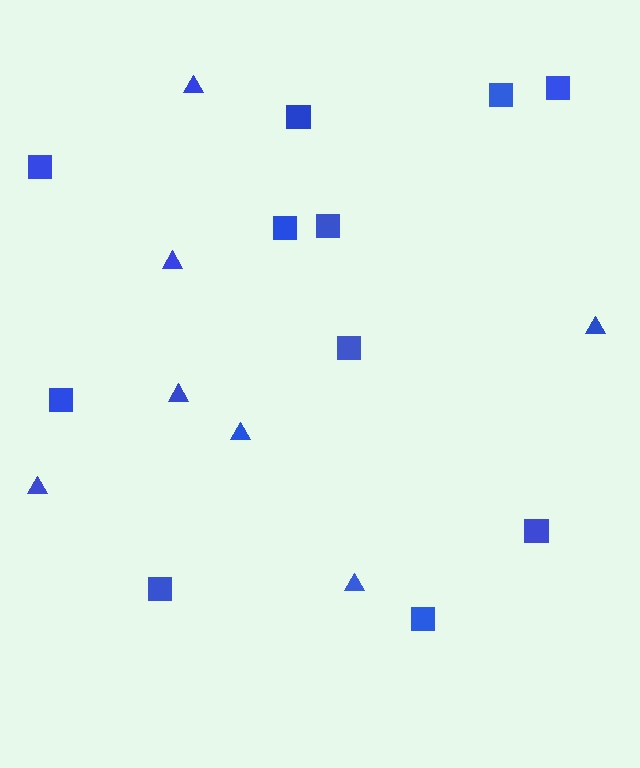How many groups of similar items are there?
There are 2 groups: one group of triangles (7) and one group of squares (11).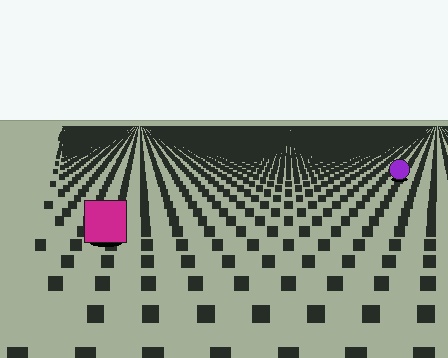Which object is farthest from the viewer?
The purple circle is farthest from the viewer. It appears smaller and the ground texture around it is denser.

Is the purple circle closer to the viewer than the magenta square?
No. The magenta square is closer — you can tell from the texture gradient: the ground texture is coarser near it.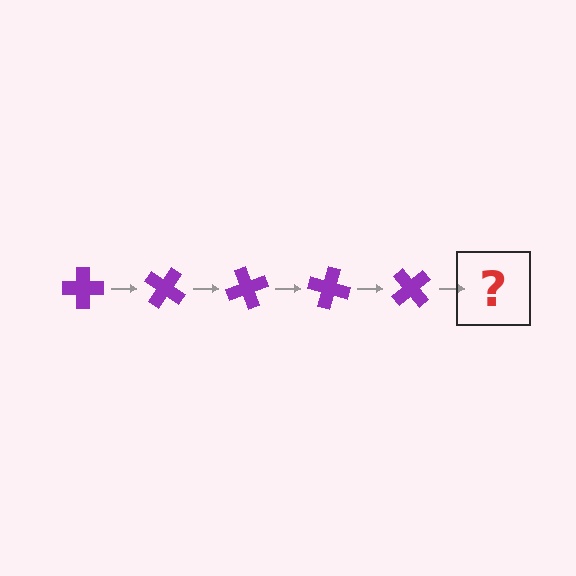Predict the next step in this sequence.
The next step is a purple cross rotated 175 degrees.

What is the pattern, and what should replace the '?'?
The pattern is that the cross rotates 35 degrees each step. The '?' should be a purple cross rotated 175 degrees.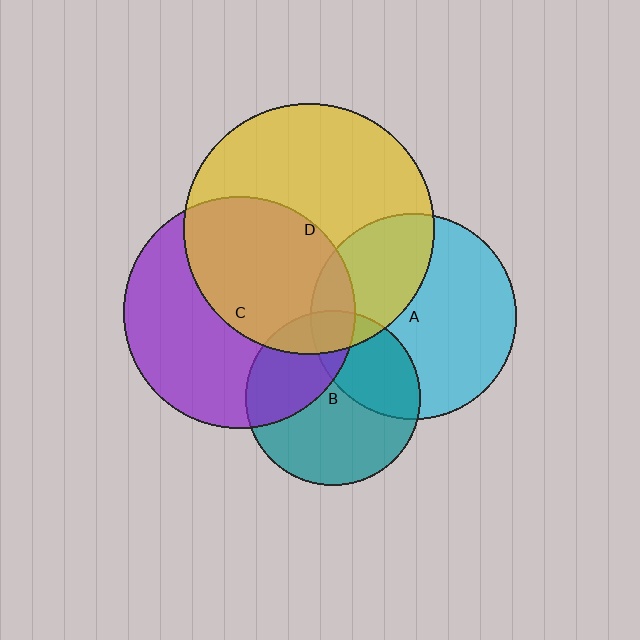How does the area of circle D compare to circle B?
Approximately 2.1 times.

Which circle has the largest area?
Circle D (yellow).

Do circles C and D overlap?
Yes.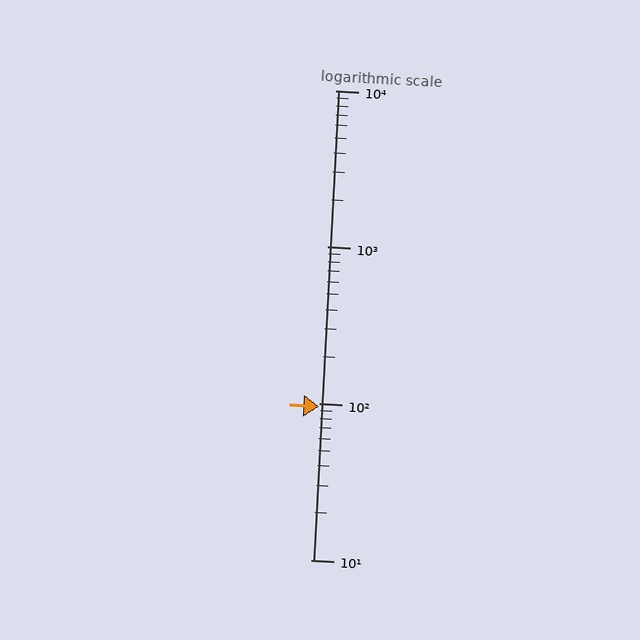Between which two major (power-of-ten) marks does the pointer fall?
The pointer is between 10 and 100.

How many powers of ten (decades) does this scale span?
The scale spans 3 decades, from 10 to 10000.